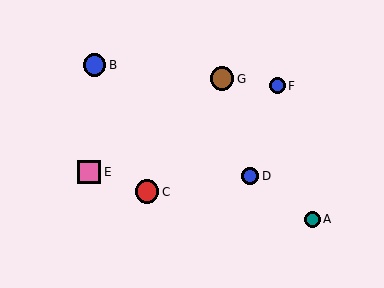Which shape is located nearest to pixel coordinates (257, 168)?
The blue circle (labeled D) at (250, 176) is nearest to that location.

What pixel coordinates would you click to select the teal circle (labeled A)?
Click at (313, 219) to select the teal circle A.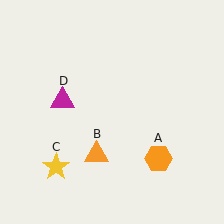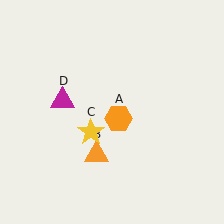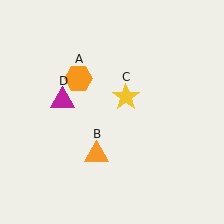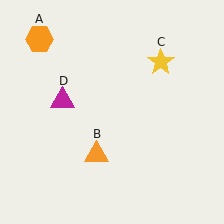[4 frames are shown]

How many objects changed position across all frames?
2 objects changed position: orange hexagon (object A), yellow star (object C).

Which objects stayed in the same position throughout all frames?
Orange triangle (object B) and magenta triangle (object D) remained stationary.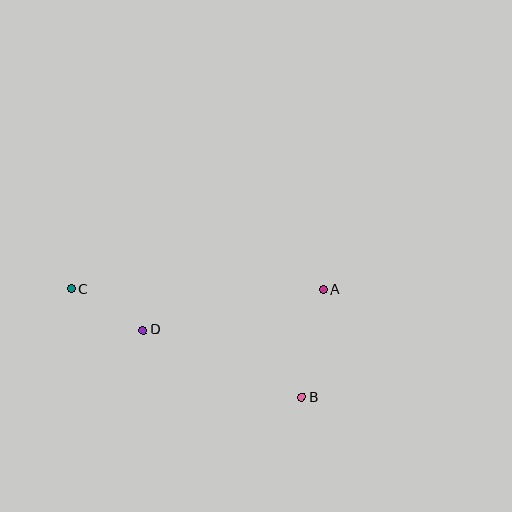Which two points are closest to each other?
Points C and D are closest to each other.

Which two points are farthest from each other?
Points B and C are farthest from each other.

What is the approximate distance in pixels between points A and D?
The distance between A and D is approximately 185 pixels.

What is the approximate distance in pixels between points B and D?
The distance between B and D is approximately 172 pixels.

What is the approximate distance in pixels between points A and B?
The distance between A and B is approximately 110 pixels.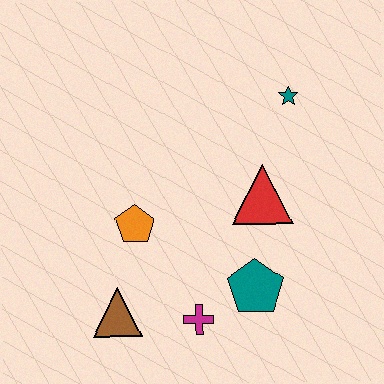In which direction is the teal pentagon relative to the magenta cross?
The teal pentagon is to the right of the magenta cross.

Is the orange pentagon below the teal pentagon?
No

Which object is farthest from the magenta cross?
The teal star is farthest from the magenta cross.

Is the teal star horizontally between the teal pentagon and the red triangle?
No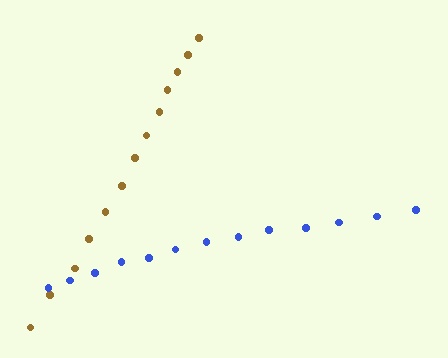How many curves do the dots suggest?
There are 2 distinct paths.